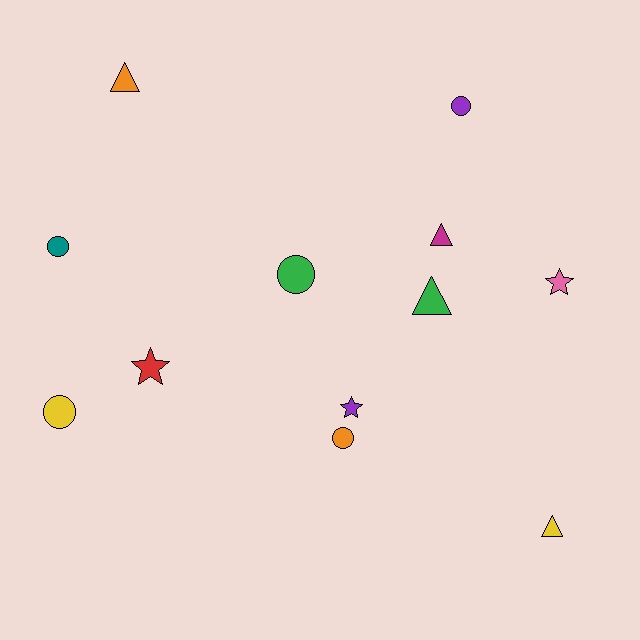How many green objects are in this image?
There are 2 green objects.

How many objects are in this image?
There are 12 objects.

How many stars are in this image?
There are 3 stars.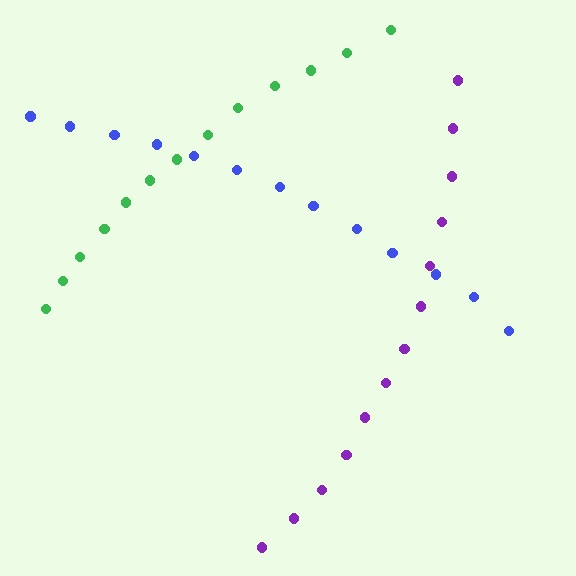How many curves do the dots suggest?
There are 3 distinct paths.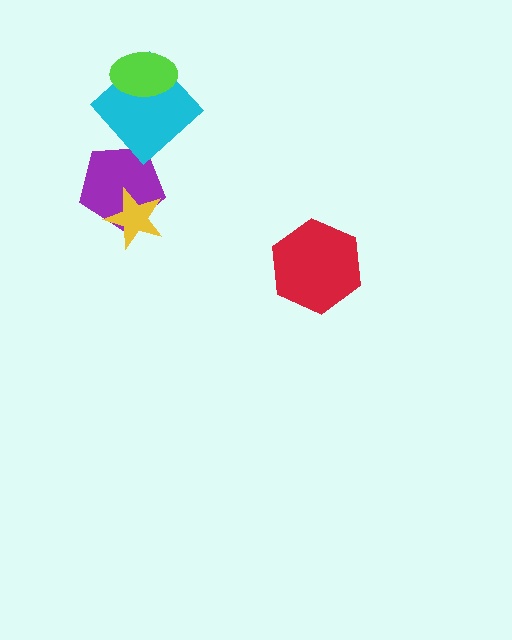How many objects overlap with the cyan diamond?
1 object overlaps with the cyan diamond.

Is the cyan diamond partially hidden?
Yes, it is partially covered by another shape.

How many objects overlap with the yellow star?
1 object overlaps with the yellow star.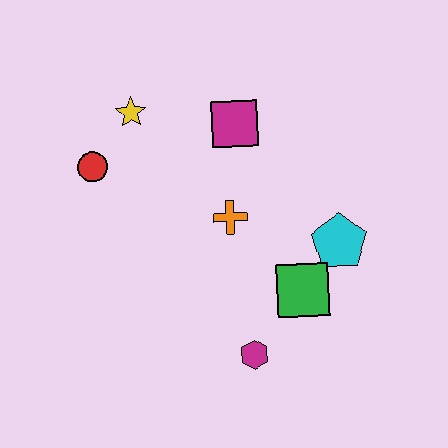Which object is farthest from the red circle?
The cyan pentagon is farthest from the red circle.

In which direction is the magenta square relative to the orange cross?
The magenta square is above the orange cross.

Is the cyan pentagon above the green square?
Yes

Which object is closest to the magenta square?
The orange cross is closest to the magenta square.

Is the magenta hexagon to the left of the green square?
Yes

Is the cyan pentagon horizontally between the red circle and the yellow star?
No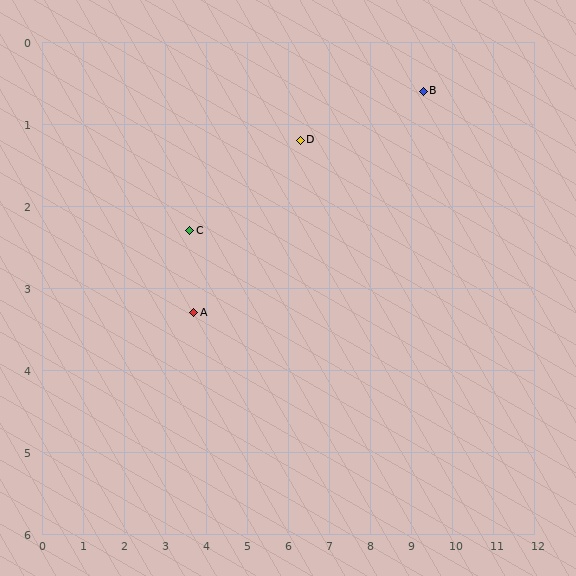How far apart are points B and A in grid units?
Points B and A are about 6.2 grid units apart.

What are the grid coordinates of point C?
Point C is at approximately (3.6, 2.3).